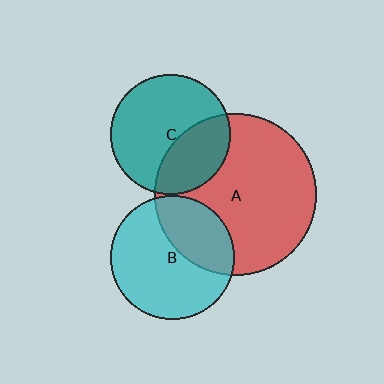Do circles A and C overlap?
Yes.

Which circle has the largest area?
Circle A (red).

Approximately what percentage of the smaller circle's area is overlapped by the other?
Approximately 35%.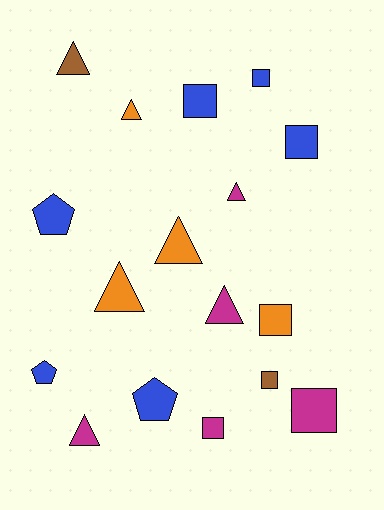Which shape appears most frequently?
Triangle, with 7 objects.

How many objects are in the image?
There are 17 objects.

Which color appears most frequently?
Blue, with 6 objects.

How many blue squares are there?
There are 3 blue squares.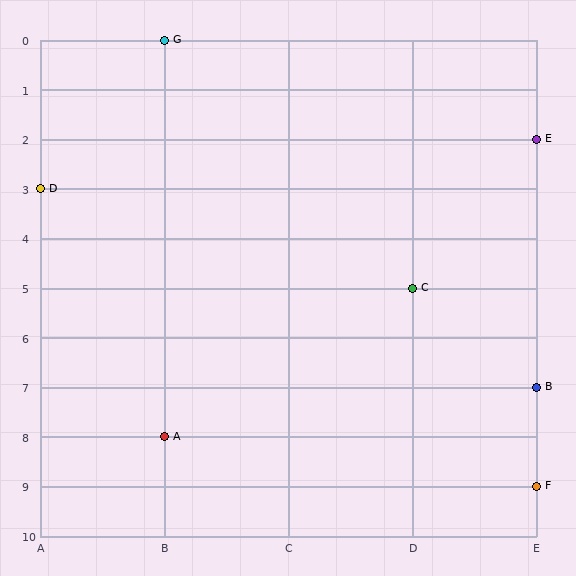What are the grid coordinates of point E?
Point E is at grid coordinates (E, 2).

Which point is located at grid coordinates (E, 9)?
Point F is at (E, 9).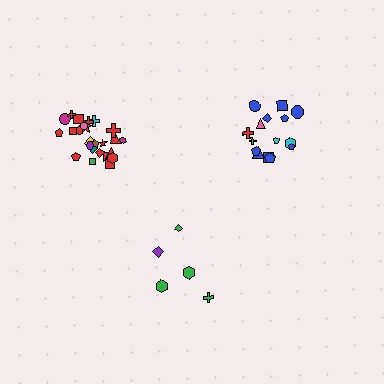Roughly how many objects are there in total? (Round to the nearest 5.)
Roughly 45 objects in total.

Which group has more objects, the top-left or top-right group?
The top-left group.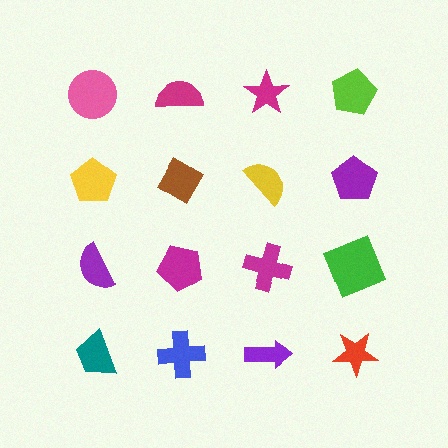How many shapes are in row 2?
4 shapes.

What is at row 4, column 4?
A red star.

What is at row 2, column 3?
A yellow semicircle.